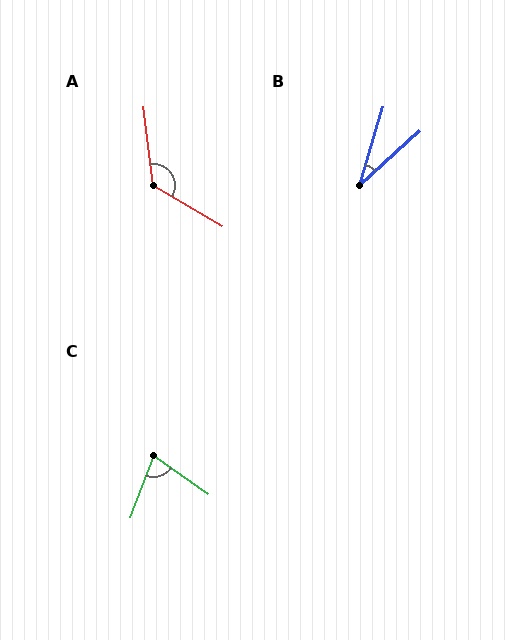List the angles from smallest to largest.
B (31°), C (76°), A (127°).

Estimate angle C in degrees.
Approximately 76 degrees.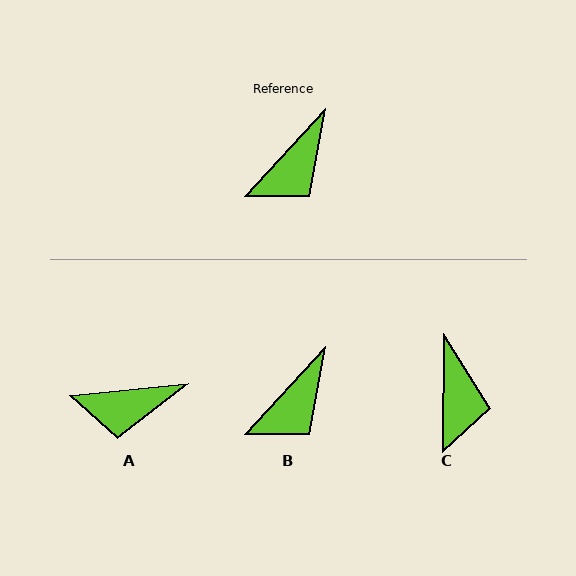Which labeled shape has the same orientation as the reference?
B.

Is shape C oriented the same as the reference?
No, it is off by about 42 degrees.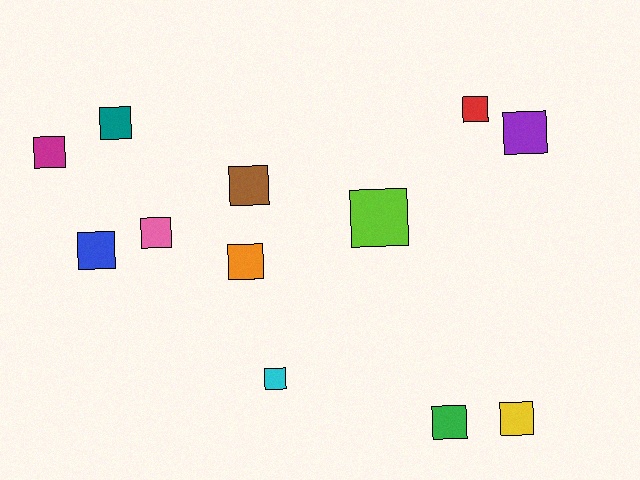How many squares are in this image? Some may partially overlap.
There are 12 squares.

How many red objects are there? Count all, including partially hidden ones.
There is 1 red object.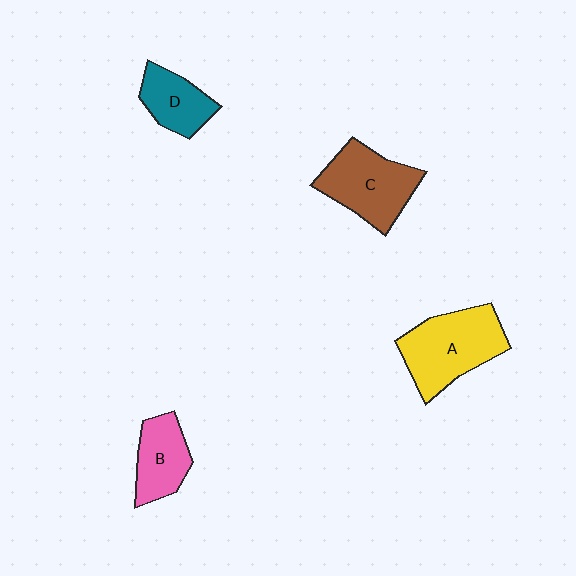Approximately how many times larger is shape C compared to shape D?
Approximately 1.6 times.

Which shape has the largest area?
Shape A (yellow).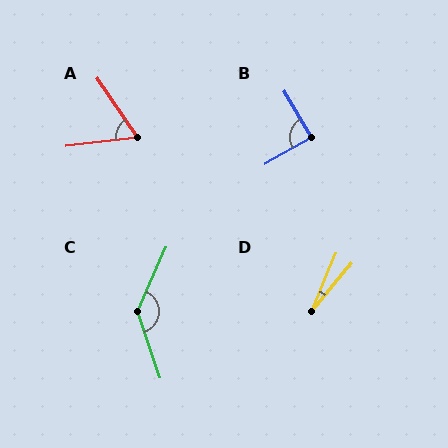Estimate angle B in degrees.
Approximately 89 degrees.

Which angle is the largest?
C, at approximately 138 degrees.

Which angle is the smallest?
D, at approximately 17 degrees.